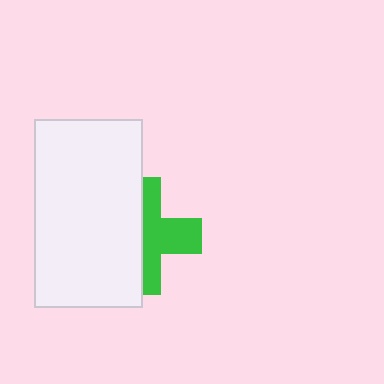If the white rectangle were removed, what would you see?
You would see the complete green cross.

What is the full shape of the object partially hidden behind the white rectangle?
The partially hidden object is a green cross.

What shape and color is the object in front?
The object in front is a white rectangle.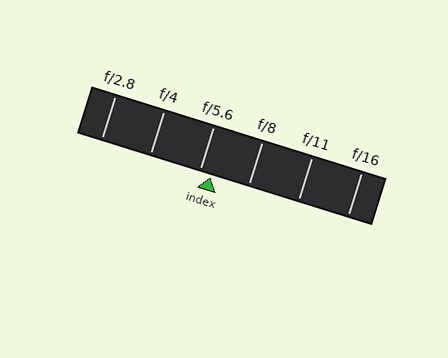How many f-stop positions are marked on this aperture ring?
There are 6 f-stop positions marked.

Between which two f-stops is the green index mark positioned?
The index mark is between f/5.6 and f/8.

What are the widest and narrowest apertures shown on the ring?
The widest aperture shown is f/2.8 and the narrowest is f/16.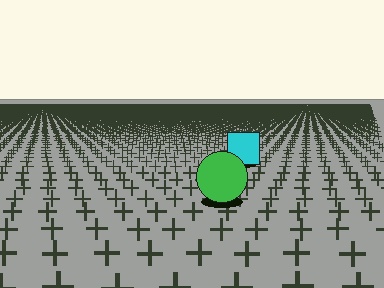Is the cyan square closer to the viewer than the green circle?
No. The green circle is closer — you can tell from the texture gradient: the ground texture is coarser near it.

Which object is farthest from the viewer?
The cyan square is farthest from the viewer. It appears smaller and the ground texture around it is denser.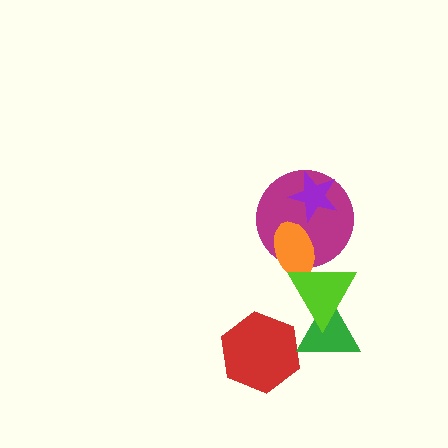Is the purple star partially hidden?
No, no other shape covers it.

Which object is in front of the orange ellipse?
The lime triangle is in front of the orange ellipse.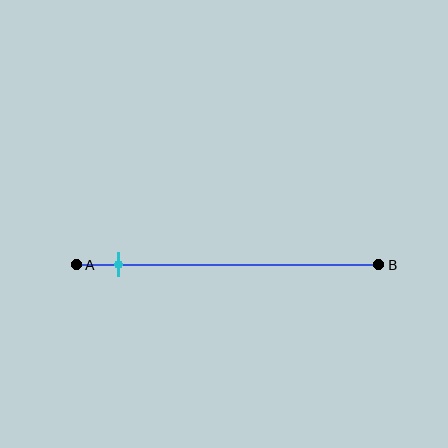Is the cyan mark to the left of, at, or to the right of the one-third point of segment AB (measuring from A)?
The cyan mark is to the left of the one-third point of segment AB.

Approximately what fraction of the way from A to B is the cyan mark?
The cyan mark is approximately 15% of the way from A to B.